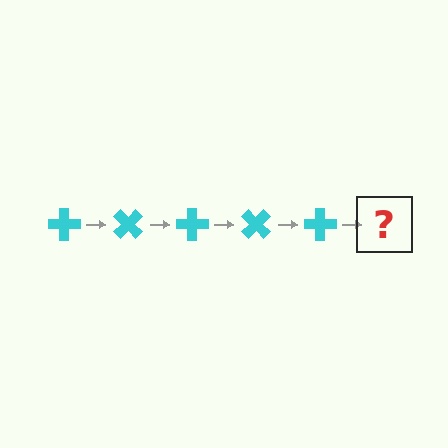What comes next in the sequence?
The next element should be a cyan cross rotated 225 degrees.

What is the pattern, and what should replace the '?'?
The pattern is that the cross rotates 45 degrees each step. The '?' should be a cyan cross rotated 225 degrees.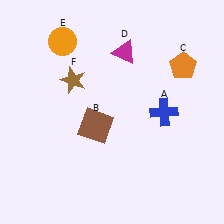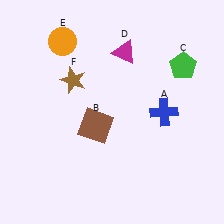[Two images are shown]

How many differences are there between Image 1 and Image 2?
There is 1 difference between the two images.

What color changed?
The pentagon (C) changed from orange in Image 1 to green in Image 2.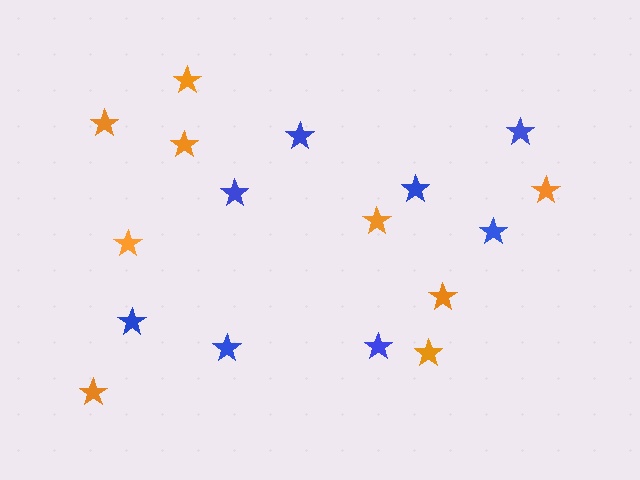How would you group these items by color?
There are 2 groups: one group of orange stars (9) and one group of blue stars (8).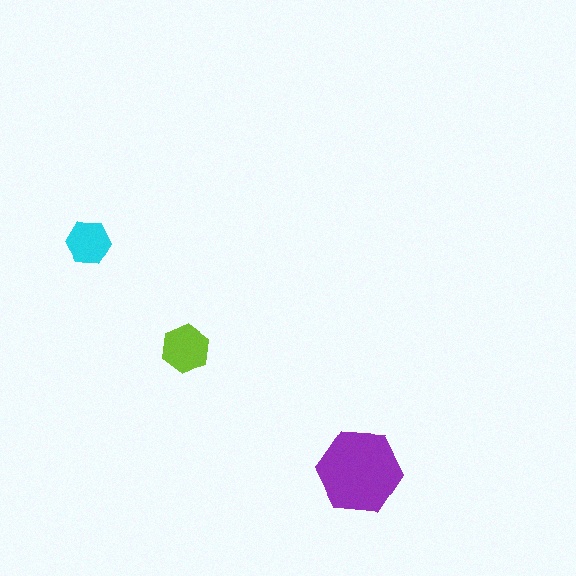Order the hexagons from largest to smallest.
the purple one, the lime one, the cyan one.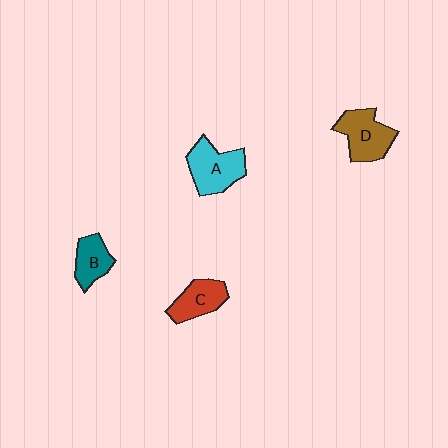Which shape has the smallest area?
Shape B (teal).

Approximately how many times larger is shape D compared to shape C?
Approximately 1.3 times.